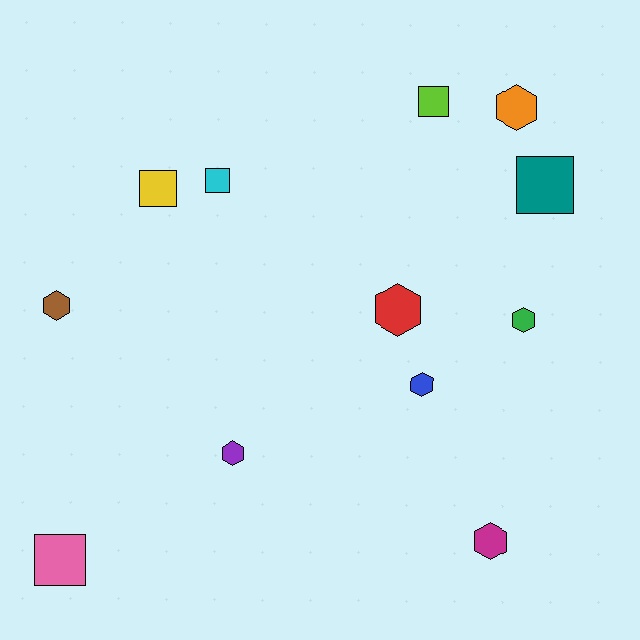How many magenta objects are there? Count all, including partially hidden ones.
There is 1 magenta object.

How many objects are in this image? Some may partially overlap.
There are 12 objects.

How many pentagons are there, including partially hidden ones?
There are no pentagons.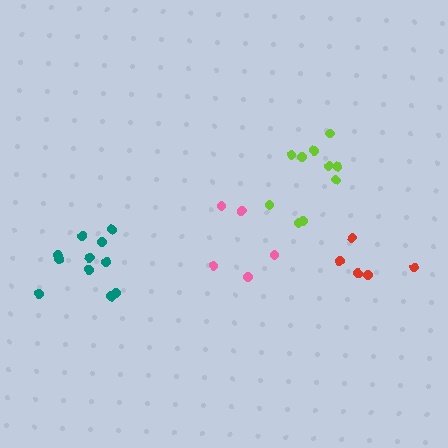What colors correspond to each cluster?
The clusters are colored: red, lime, pink, teal.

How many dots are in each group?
Group 1: 5 dots, Group 2: 10 dots, Group 3: 5 dots, Group 4: 11 dots (31 total).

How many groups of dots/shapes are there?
There are 4 groups.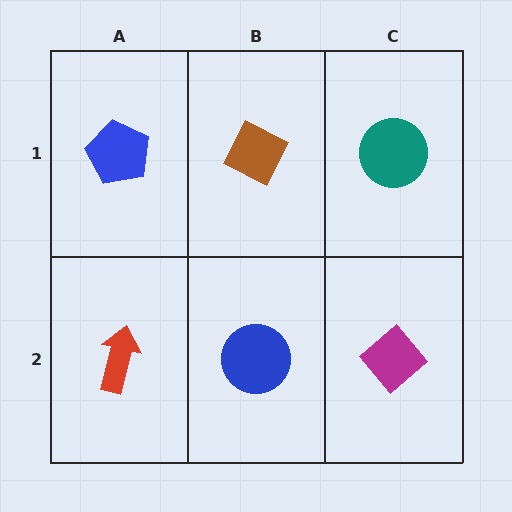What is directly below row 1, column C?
A magenta diamond.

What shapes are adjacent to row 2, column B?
A brown diamond (row 1, column B), a red arrow (row 2, column A), a magenta diamond (row 2, column C).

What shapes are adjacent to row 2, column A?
A blue pentagon (row 1, column A), a blue circle (row 2, column B).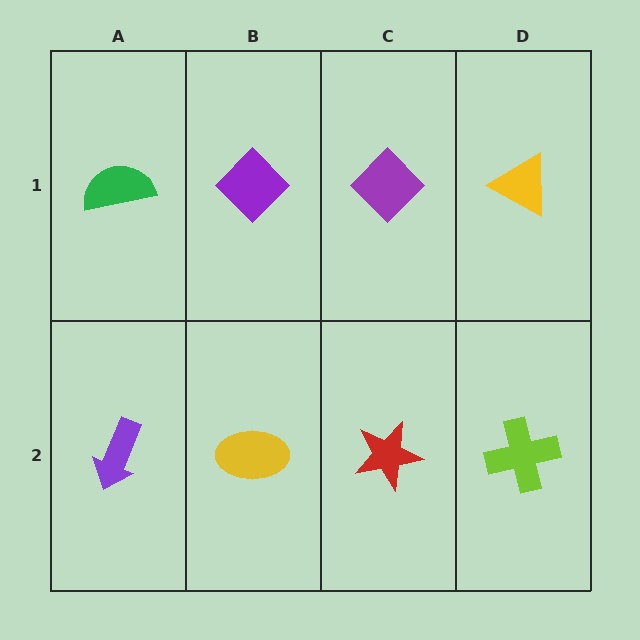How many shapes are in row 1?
4 shapes.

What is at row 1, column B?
A purple diamond.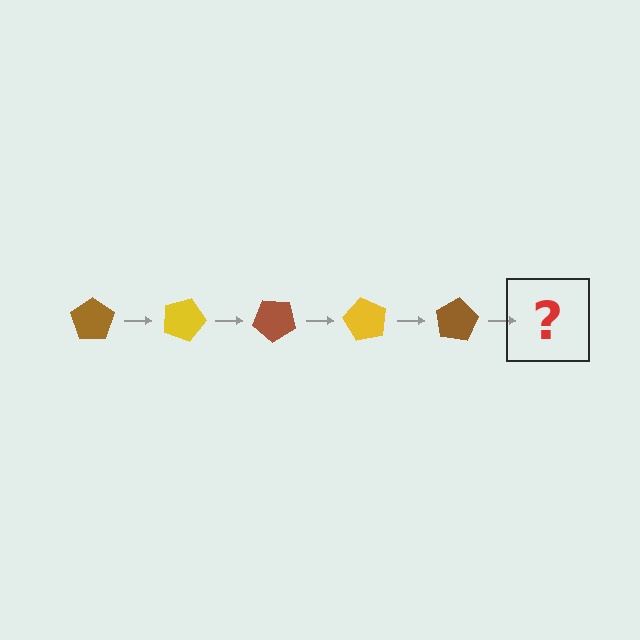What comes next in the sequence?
The next element should be a yellow pentagon, rotated 100 degrees from the start.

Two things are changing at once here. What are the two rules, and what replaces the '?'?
The two rules are that it rotates 20 degrees each step and the color cycles through brown and yellow. The '?' should be a yellow pentagon, rotated 100 degrees from the start.